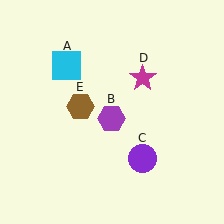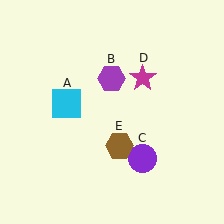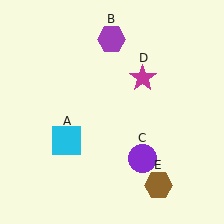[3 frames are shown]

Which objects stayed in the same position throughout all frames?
Purple circle (object C) and magenta star (object D) remained stationary.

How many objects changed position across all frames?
3 objects changed position: cyan square (object A), purple hexagon (object B), brown hexagon (object E).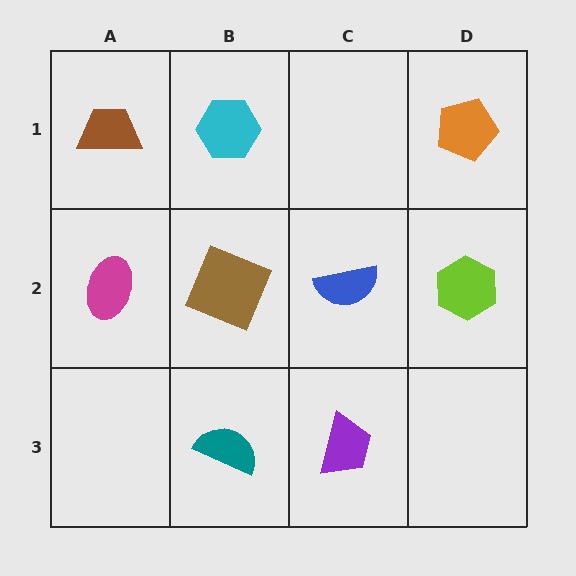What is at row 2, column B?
A brown square.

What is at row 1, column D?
An orange pentagon.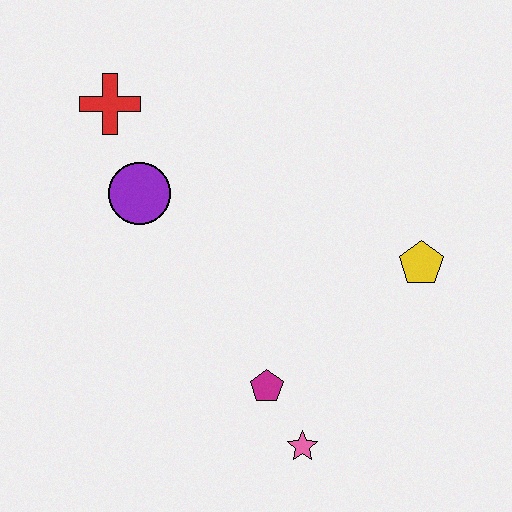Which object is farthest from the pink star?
The red cross is farthest from the pink star.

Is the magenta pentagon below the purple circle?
Yes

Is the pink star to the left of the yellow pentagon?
Yes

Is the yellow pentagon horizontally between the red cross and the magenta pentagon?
No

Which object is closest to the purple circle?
The red cross is closest to the purple circle.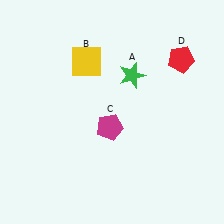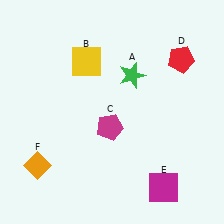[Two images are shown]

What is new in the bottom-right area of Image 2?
A magenta square (E) was added in the bottom-right area of Image 2.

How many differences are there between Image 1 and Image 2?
There are 2 differences between the two images.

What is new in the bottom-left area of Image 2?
An orange diamond (F) was added in the bottom-left area of Image 2.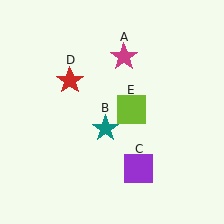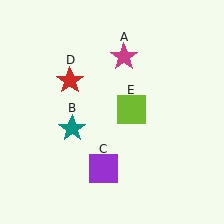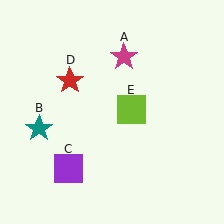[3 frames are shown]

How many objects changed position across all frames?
2 objects changed position: teal star (object B), purple square (object C).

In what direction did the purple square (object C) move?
The purple square (object C) moved left.